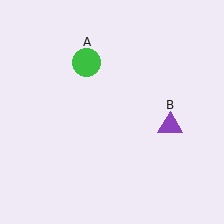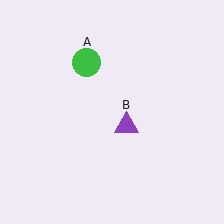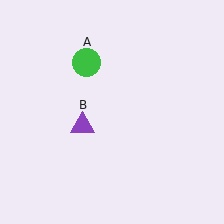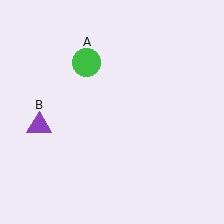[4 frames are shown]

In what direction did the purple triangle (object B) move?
The purple triangle (object B) moved left.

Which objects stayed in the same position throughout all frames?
Green circle (object A) remained stationary.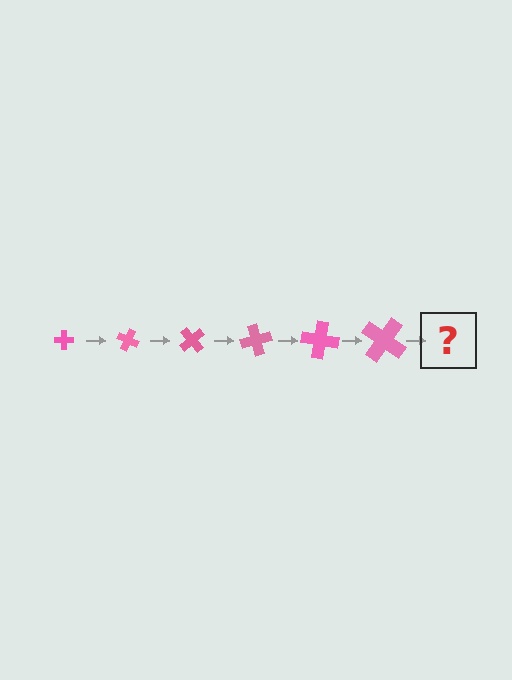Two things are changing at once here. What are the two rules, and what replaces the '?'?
The two rules are that the cross grows larger each step and it rotates 25 degrees each step. The '?' should be a cross, larger than the previous one and rotated 150 degrees from the start.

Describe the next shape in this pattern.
It should be a cross, larger than the previous one and rotated 150 degrees from the start.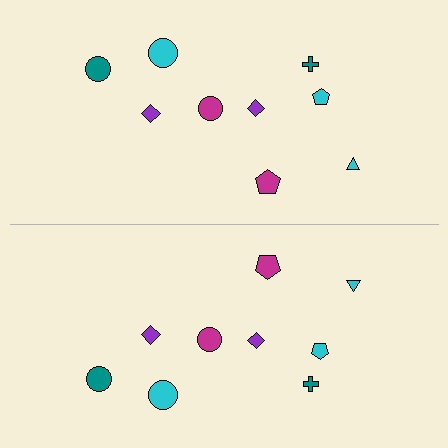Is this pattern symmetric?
Yes, this pattern has bilateral (reflection) symmetry.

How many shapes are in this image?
There are 18 shapes in this image.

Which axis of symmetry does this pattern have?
The pattern has a horizontal axis of symmetry running through the center of the image.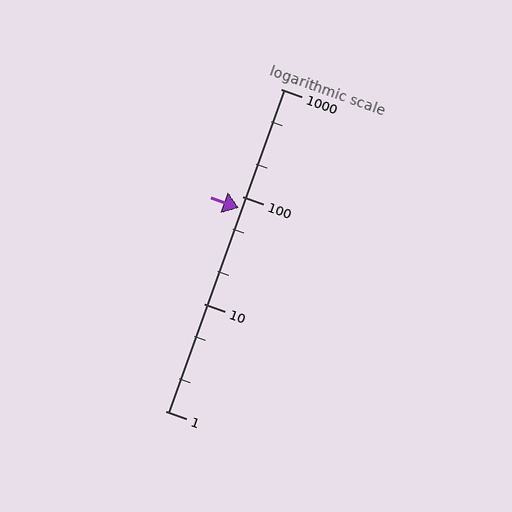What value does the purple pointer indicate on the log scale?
The pointer indicates approximately 77.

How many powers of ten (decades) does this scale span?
The scale spans 3 decades, from 1 to 1000.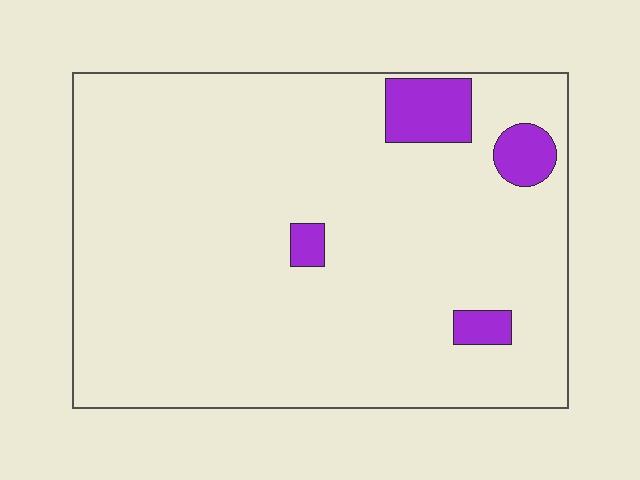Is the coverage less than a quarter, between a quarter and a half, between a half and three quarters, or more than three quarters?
Less than a quarter.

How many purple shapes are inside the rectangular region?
4.